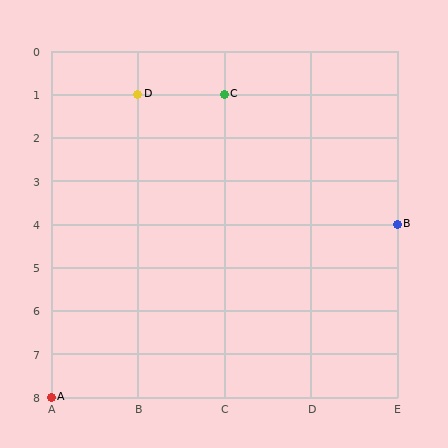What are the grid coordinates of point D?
Point D is at grid coordinates (B, 1).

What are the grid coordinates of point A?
Point A is at grid coordinates (A, 8).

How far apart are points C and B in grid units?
Points C and B are 2 columns and 3 rows apart (about 3.6 grid units diagonally).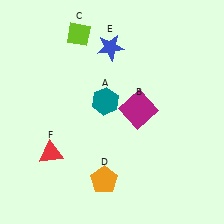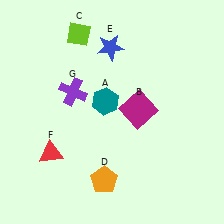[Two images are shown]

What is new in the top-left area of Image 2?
A purple cross (G) was added in the top-left area of Image 2.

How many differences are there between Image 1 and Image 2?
There is 1 difference between the two images.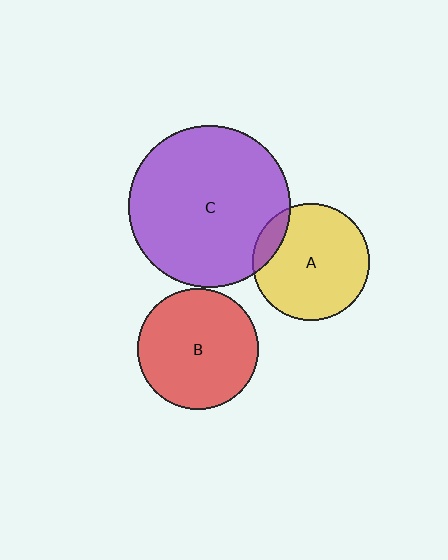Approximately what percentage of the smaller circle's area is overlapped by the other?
Approximately 10%.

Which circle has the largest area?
Circle C (purple).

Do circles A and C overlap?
Yes.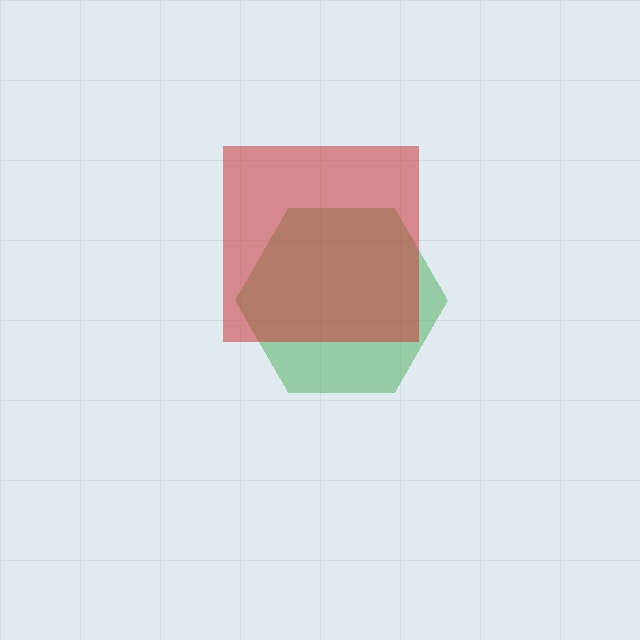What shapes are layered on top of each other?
The layered shapes are: a green hexagon, a red square.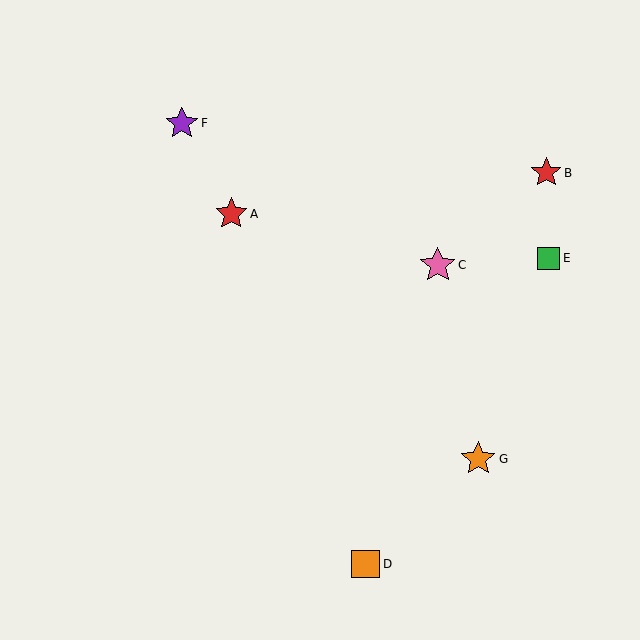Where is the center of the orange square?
The center of the orange square is at (366, 564).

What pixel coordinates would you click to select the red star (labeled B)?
Click at (546, 173) to select the red star B.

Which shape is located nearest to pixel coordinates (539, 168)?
The red star (labeled B) at (546, 173) is nearest to that location.